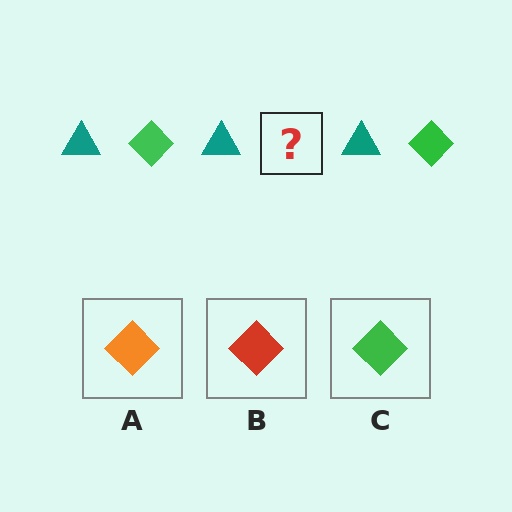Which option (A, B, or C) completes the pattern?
C.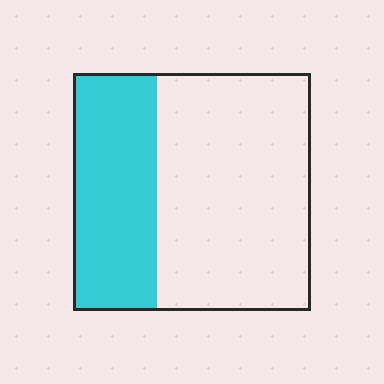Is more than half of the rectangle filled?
No.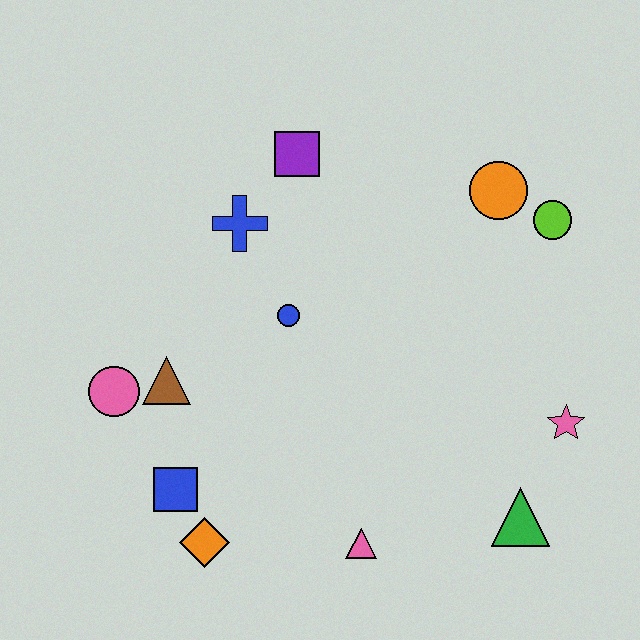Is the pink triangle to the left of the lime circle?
Yes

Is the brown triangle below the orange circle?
Yes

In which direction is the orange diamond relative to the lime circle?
The orange diamond is to the left of the lime circle.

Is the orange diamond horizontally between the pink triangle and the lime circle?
No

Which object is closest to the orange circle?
The lime circle is closest to the orange circle.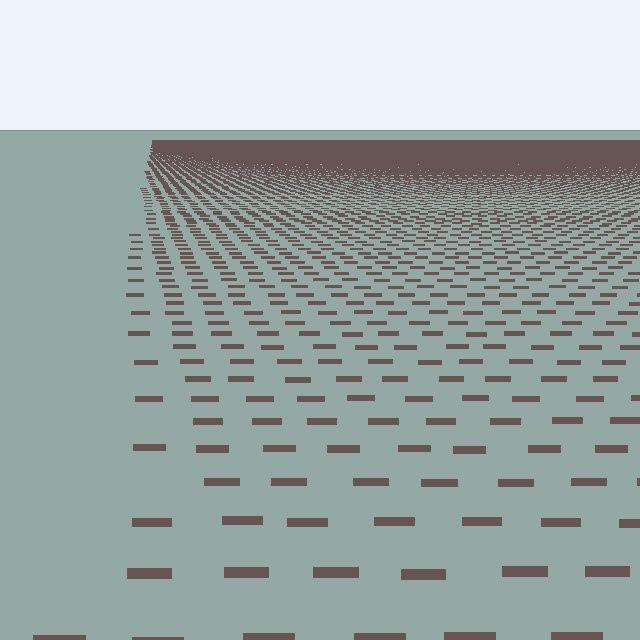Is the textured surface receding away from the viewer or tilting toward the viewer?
The surface is receding away from the viewer. Texture elements get smaller and denser toward the top.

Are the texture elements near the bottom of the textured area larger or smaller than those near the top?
Larger. Near the bottom, elements are closer to the viewer and appear at a bigger on-screen size.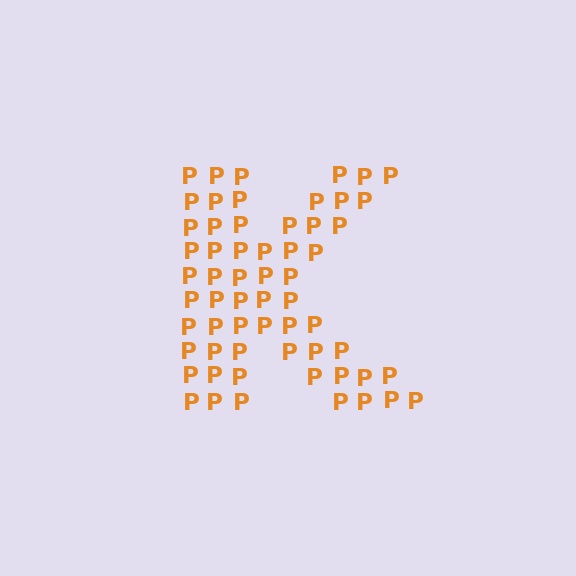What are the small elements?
The small elements are letter P's.